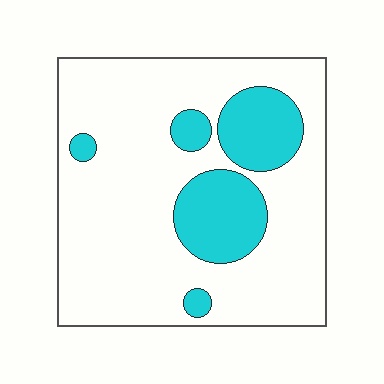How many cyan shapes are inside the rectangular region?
5.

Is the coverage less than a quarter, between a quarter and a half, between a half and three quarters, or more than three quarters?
Less than a quarter.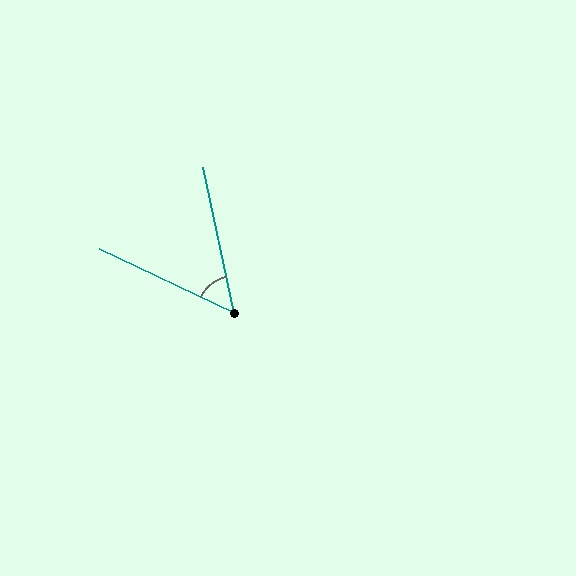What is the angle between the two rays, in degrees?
Approximately 53 degrees.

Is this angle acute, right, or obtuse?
It is acute.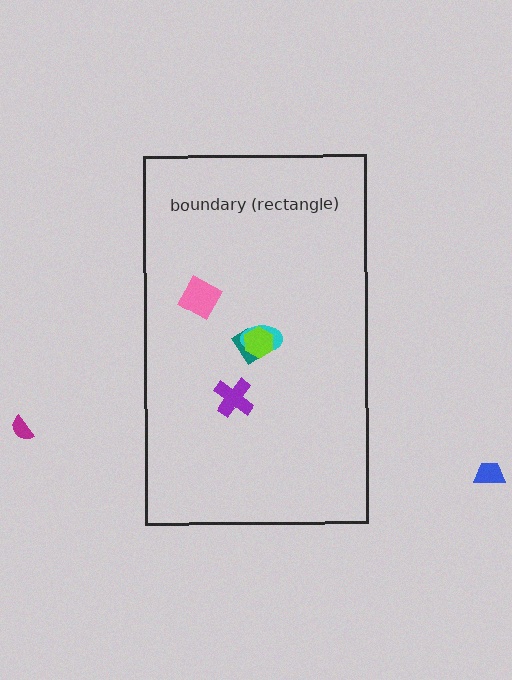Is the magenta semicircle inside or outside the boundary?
Outside.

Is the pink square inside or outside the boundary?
Inside.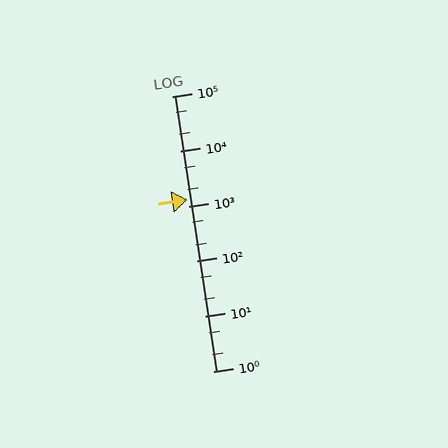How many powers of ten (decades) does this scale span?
The scale spans 5 decades, from 1 to 100000.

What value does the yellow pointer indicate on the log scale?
The pointer indicates approximately 1300.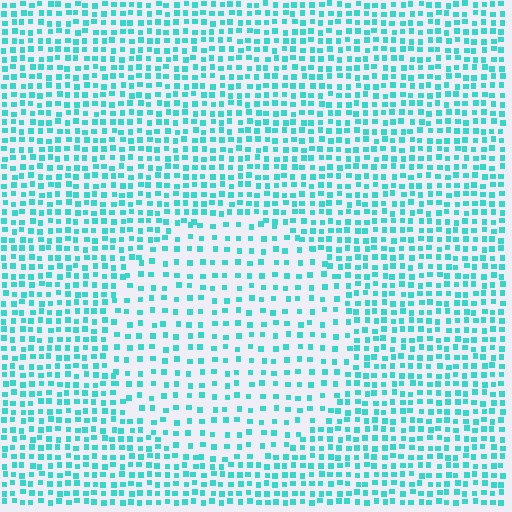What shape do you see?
I see a circle.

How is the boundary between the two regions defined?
The boundary is defined by a change in element density (approximately 1.8x ratio). All elements are the same color, size, and shape.